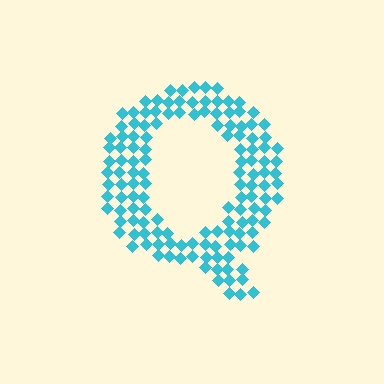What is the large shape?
The large shape is the letter Q.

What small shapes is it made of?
It is made of small diamonds.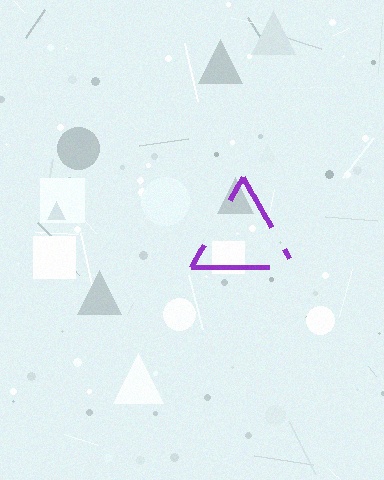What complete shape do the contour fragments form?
The contour fragments form a triangle.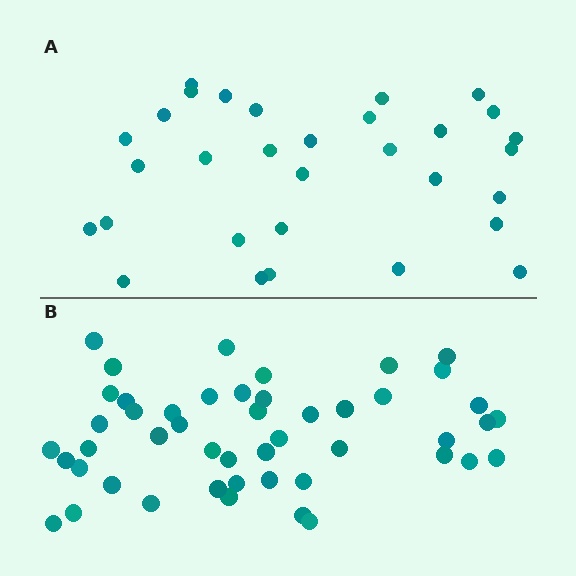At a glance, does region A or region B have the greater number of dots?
Region B (the bottom region) has more dots.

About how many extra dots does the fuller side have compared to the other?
Region B has approximately 15 more dots than region A.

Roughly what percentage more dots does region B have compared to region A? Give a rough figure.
About 55% more.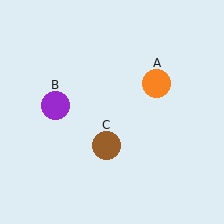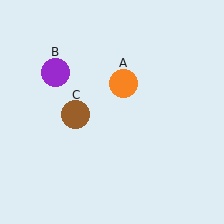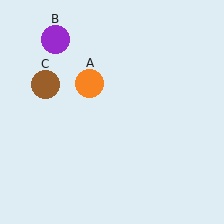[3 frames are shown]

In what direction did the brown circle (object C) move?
The brown circle (object C) moved up and to the left.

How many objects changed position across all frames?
3 objects changed position: orange circle (object A), purple circle (object B), brown circle (object C).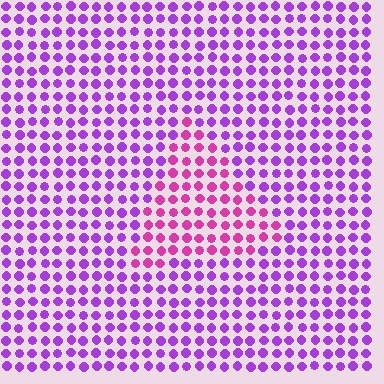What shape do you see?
I see a triangle.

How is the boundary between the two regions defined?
The boundary is defined purely by a slight shift in hue (about 37 degrees). Spacing, size, and orientation are identical on both sides.